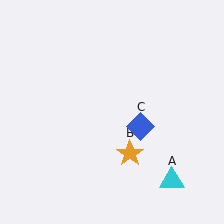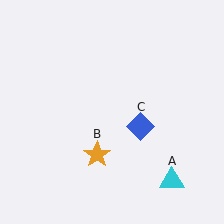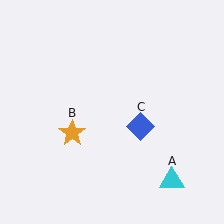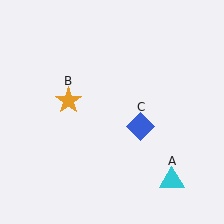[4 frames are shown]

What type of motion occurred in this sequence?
The orange star (object B) rotated clockwise around the center of the scene.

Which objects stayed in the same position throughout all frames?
Cyan triangle (object A) and blue diamond (object C) remained stationary.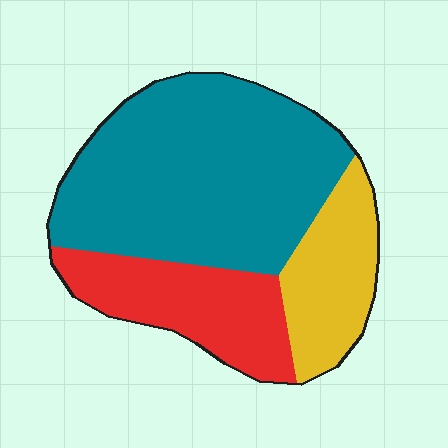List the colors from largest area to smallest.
From largest to smallest: teal, red, yellow.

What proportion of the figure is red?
Red covers about 25% of the figure.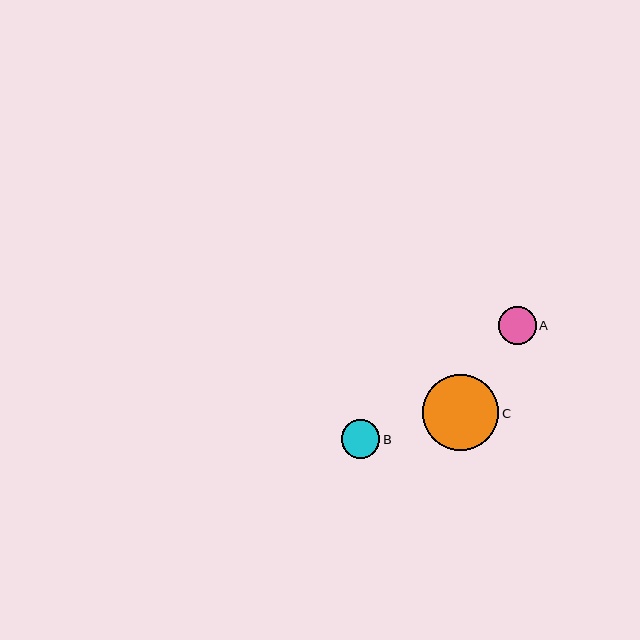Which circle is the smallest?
Circle A is the smallest with a size of approximately 38 pixels.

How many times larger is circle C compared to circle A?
Circle C is approximately 2.0 times the size of circle A.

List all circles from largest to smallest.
From largest to smallest: C, B, A.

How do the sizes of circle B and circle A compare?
Circle B and circle A are approximately the same size.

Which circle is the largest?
Circle C is the largest with a size of approximately 76 pixels.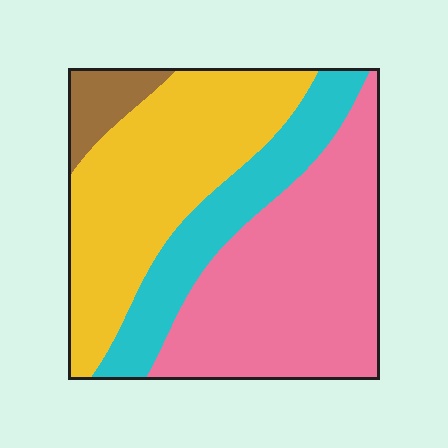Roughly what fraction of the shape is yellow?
Yellow takes up about one third (1/3) of the shape.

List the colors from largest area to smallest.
From largest to smallest: pink, yellow, cyan, brown.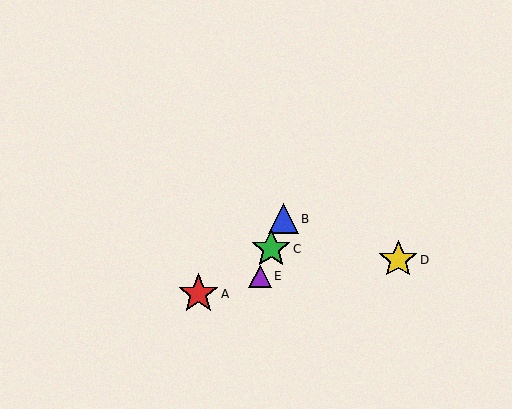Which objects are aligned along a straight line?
Objects B, C, E are aligned along a straight line.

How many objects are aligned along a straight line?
3 objects (B, C, E) are aligned along a straight line.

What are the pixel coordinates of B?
Object B is at (283, 219).